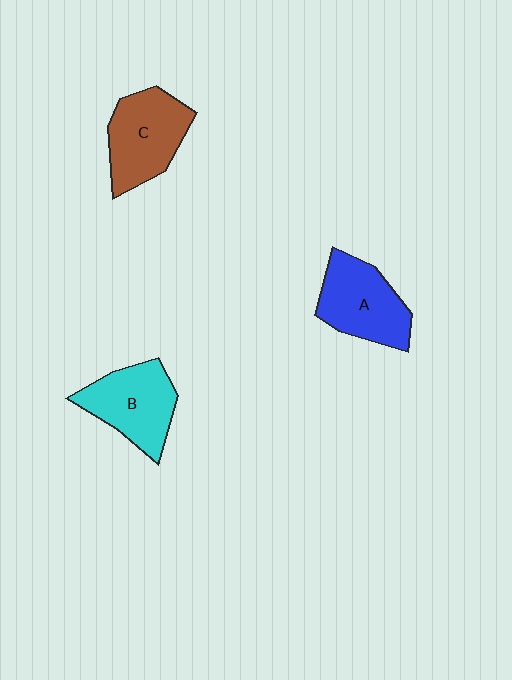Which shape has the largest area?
Shape C (brown).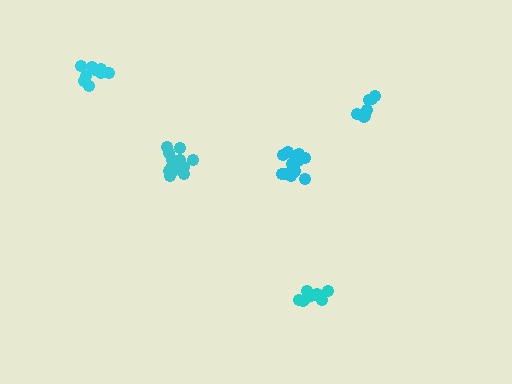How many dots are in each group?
Group 1: 12 dots, Group 2: 10 dots, Group 3: 9 dots, Group 4: 13 dots, Group 5: 7 dots (51 total).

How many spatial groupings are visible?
There are 5 spatial groupings.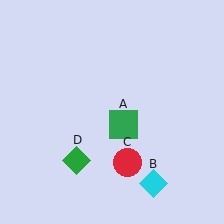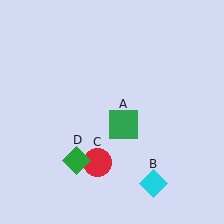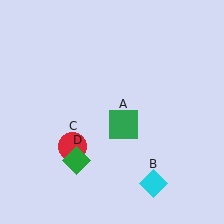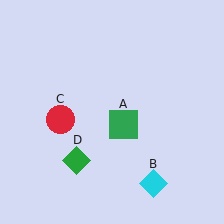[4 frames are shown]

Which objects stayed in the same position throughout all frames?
Green square (object A) and cyan diamond (object B) and green diamond (object D) remained stationary.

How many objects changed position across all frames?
1 object changed position: red circle (object C).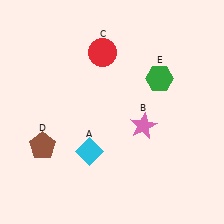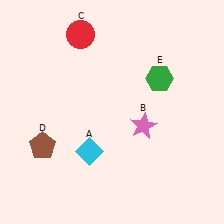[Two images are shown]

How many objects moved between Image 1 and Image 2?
1 object moved between the two images.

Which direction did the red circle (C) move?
The red circle (C) moved left.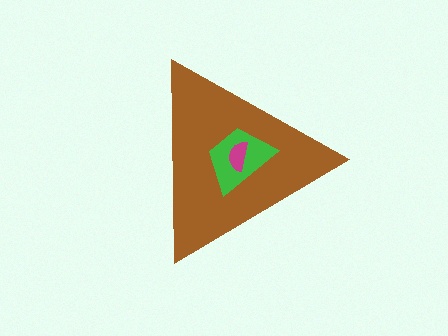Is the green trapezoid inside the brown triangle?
Yes.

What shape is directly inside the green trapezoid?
The magenta semicircle.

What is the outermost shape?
The brown triangle.